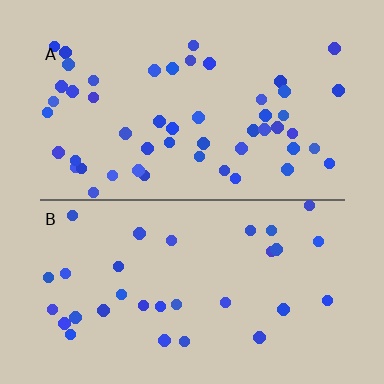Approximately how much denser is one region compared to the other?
Approximately 1.6× — region A over region B.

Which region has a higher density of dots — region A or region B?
A (the top).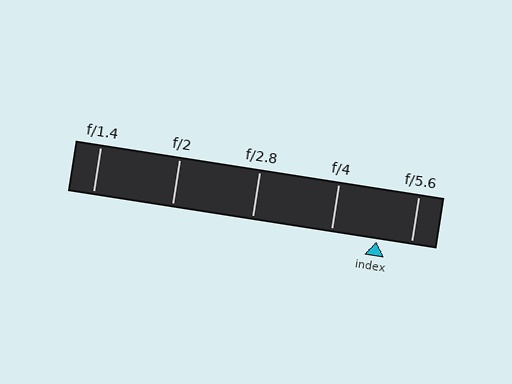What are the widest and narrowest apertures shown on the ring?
The widest aperture shown is f/1.4 and the narrowest is f/5.6.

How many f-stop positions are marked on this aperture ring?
There are 5 f-stop positions marked.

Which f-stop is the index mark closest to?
The index mark is closest to f/5.6.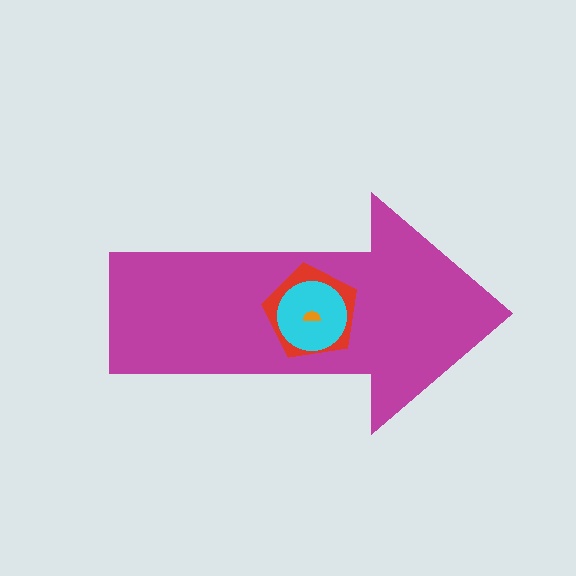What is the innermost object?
The orange semicircle.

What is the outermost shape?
The magenta arrow.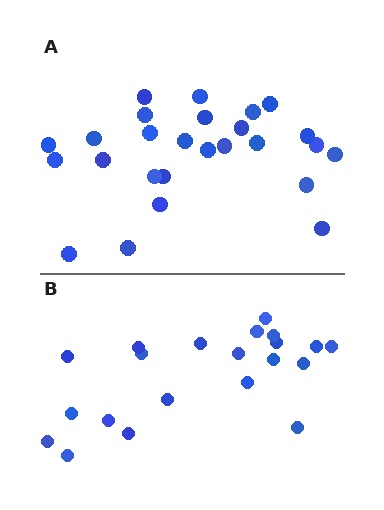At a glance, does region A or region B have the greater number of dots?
Region A (the top region) has more dots.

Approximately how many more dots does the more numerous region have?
Region A has about 5 more dots than region B.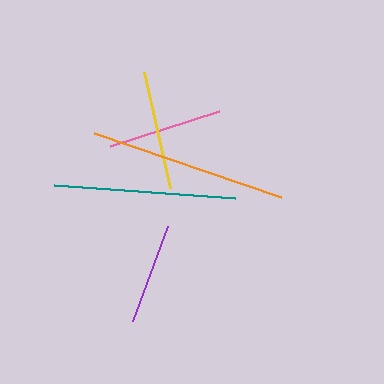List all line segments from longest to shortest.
From longest to shortest: orange, teal, yellow, pink, purple.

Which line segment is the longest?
The orange line is the longest at approximately 197 pixels.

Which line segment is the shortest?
The purple line is the shortest at approximately 101 pixels.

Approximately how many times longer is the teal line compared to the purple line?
The teal line is approximately 1.8 times the length of the purple line.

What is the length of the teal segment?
The teal segment is approximately 182 pixels long.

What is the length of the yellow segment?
The yellow segment is approximately 119 pixels long.